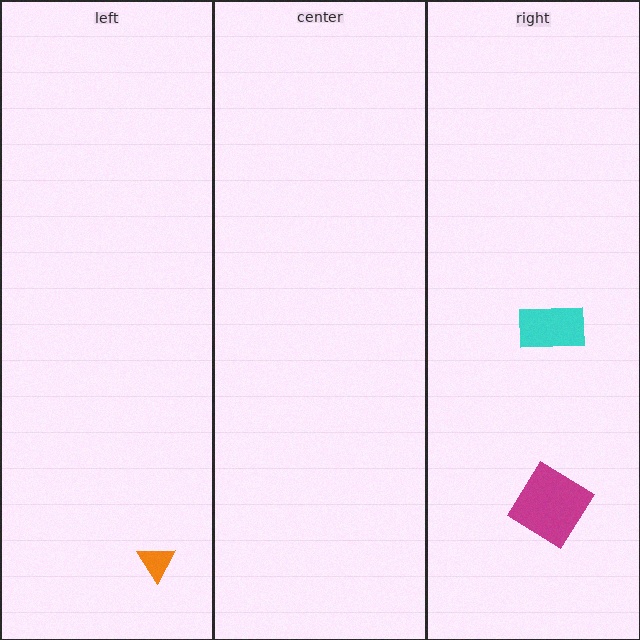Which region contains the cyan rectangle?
The right region.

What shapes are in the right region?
The cyan rectangle, the magenta diamond.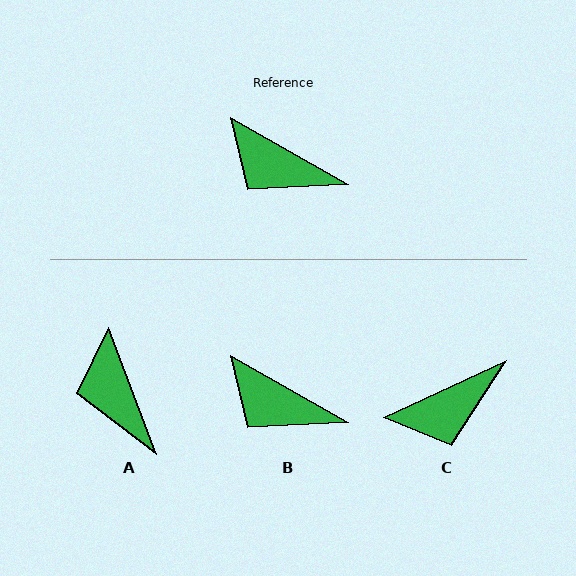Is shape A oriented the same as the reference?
No, it is off by about 40 degrees.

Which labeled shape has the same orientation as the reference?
B.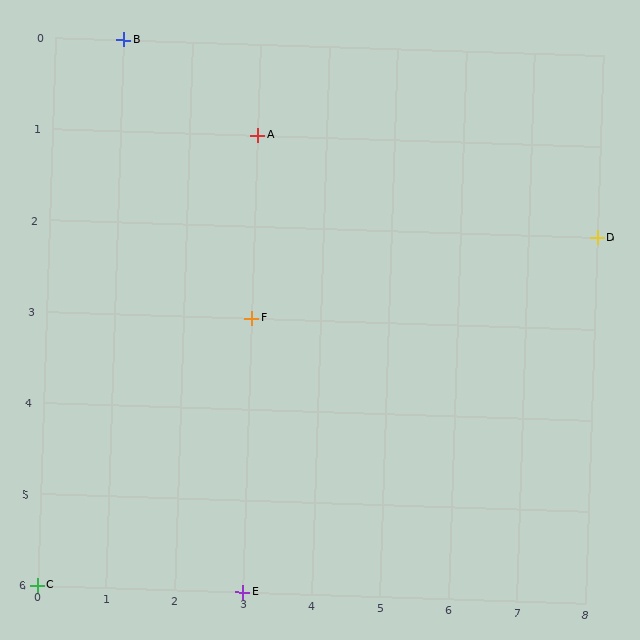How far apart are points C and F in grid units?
Points C and F are 3 columns and 3 rows apart (about 4.2 grid units diagonally).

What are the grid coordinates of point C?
Point C is at grid coordinates (0, 6).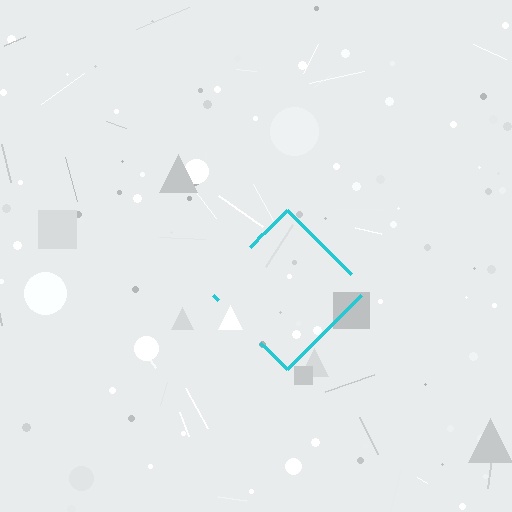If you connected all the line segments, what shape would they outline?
They would outline a diamond.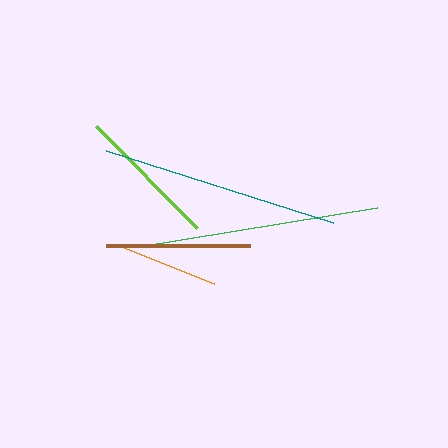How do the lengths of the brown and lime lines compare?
The brown and lime lines are approximately the same length.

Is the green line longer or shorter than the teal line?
The green line is longer than the teal line.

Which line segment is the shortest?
The orange line is the shortest at approximately 100 pixels.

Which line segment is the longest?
The green line is the longest at approximately 242 pixels.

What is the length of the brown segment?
The brown segment is approximately 144 pixels long.